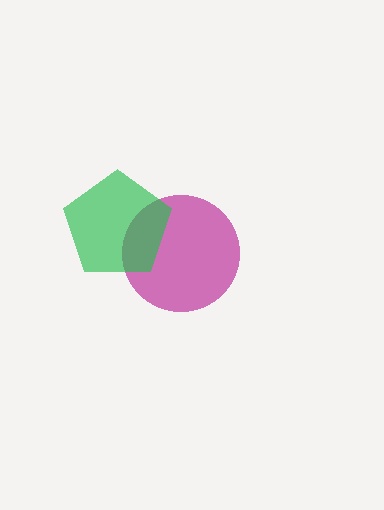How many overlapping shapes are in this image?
There are 2 overlapping shapes in the image.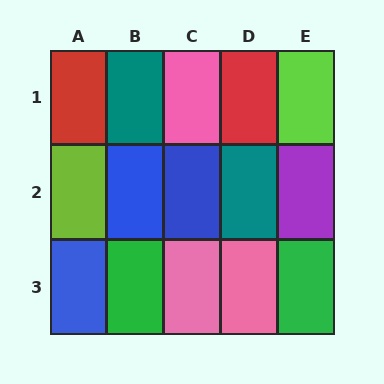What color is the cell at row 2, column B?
Blue.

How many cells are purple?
1 cell is purple.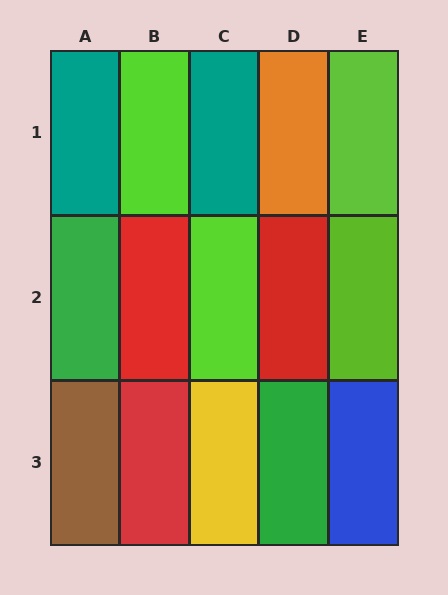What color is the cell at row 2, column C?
Lime.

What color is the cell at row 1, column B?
Lime.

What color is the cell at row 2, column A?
Green.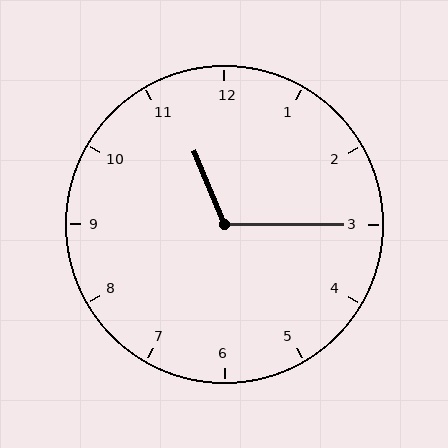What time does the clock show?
11:15.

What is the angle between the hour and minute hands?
Approximately 112 degrees.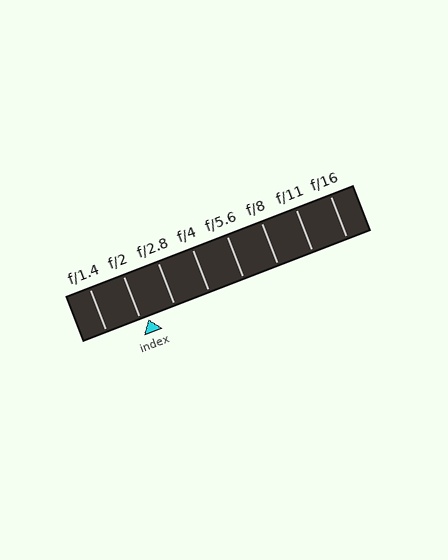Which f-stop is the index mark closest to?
The index mark is closest to f/2.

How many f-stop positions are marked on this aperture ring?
There are 8 f-stop positions marked.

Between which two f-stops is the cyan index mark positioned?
The index mark is between f/2 and f/2.8.